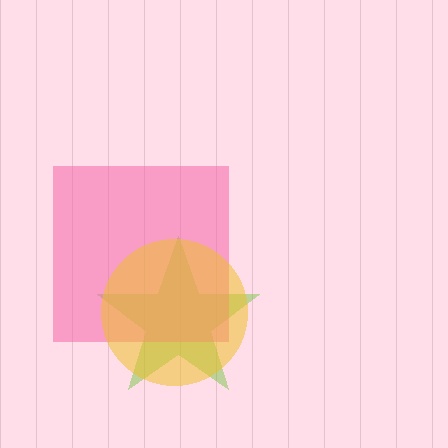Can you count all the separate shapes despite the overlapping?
Yes, there are 3 separate shapes.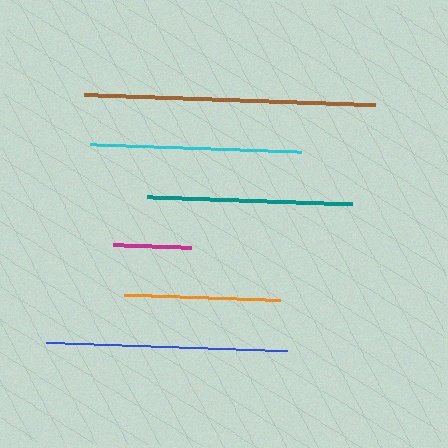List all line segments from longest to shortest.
From longest to shortest: brown, blue, cyan, teal, orange, magenta.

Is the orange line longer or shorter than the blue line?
The blue line is longer than the orange line.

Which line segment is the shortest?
The magenta line is the shortest at approximately 78 pixels.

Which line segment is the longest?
The brown line is the longest at approximately 291 pixels.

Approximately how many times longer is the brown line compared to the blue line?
The brown line is approximately 1.2 times the length of the blue line.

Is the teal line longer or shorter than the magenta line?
The teal line is longer than the magenta line.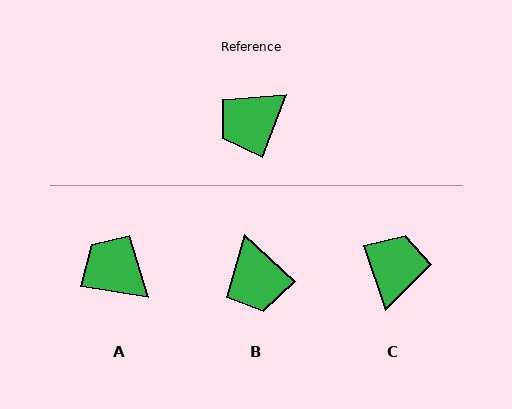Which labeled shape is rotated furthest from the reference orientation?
C, about 140 degrees away.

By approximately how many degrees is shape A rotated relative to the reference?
Approximately 78 degrees clockwise.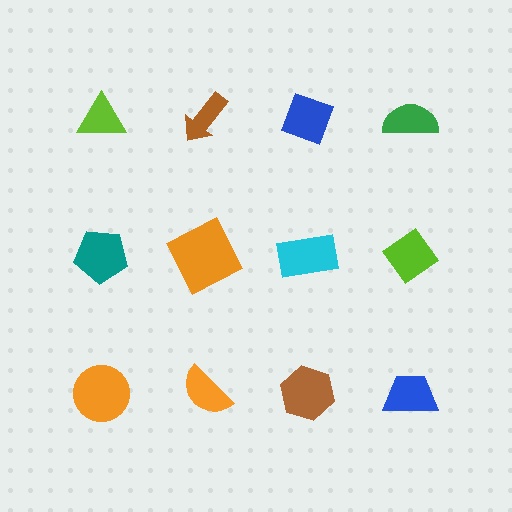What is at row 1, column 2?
A brown arrow.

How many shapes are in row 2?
4 shapes.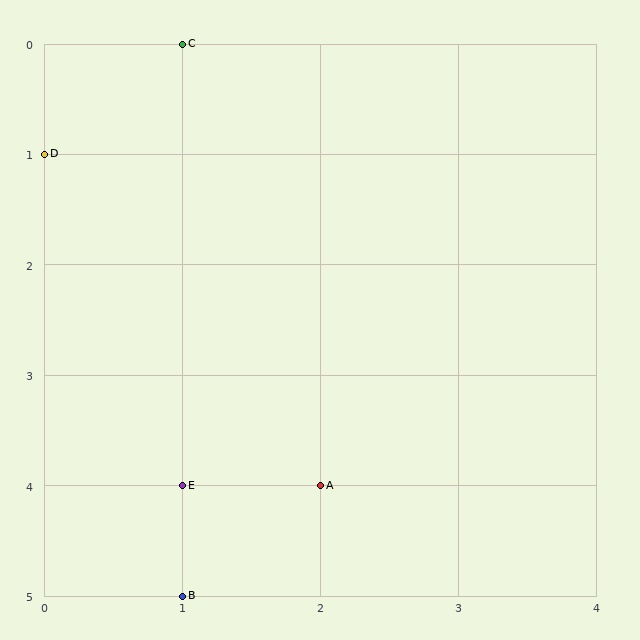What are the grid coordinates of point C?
Point C is at grid coordinates (1, 0).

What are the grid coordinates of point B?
Point B is at grid coordinates (1, 5).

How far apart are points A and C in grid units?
Points A and C are 1 column and 4 rows apart (about 4.1 grid units diagonally).